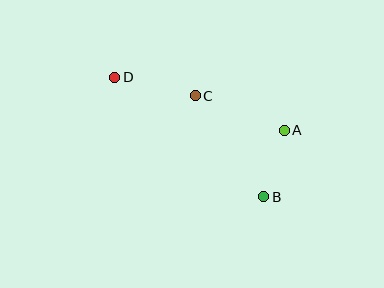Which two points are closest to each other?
Points A and B are closest to each other.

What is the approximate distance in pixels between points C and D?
The distance between C and D is approximately 83 pixels.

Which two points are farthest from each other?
Points B and D are farthest from each other.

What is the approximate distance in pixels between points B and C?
The distance between B and C is approximately 122 pixels.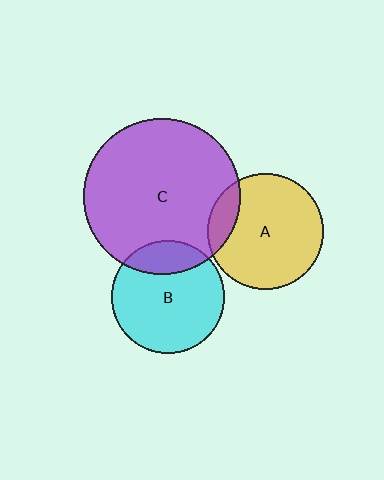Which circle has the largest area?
Circle C (purple).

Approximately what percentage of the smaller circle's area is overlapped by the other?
Approximately 20%.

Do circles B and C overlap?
Yes.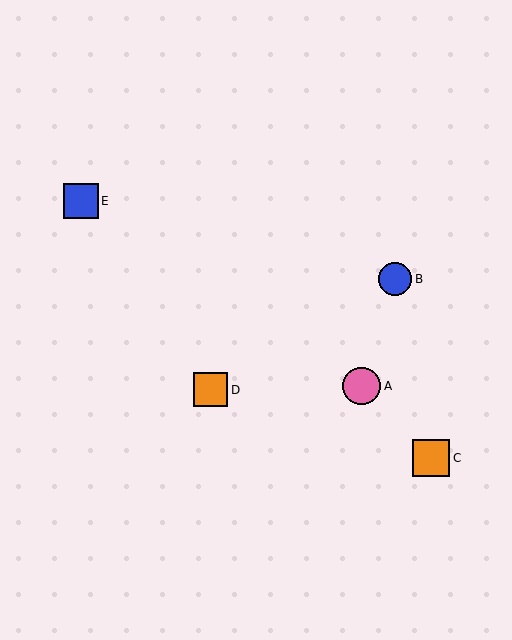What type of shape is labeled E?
Shape E is a blue square.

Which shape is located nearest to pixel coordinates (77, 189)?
The blue square (labeled E) at (81, 201) is nearest to that location.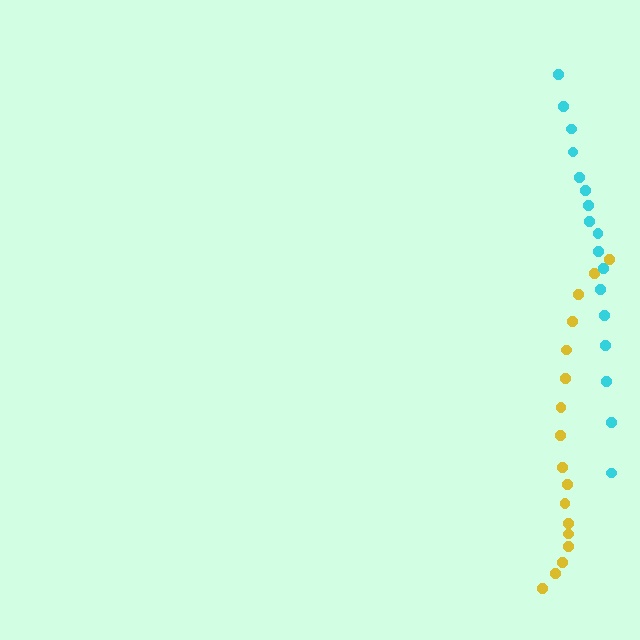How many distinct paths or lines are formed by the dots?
There are 2 distinct paths.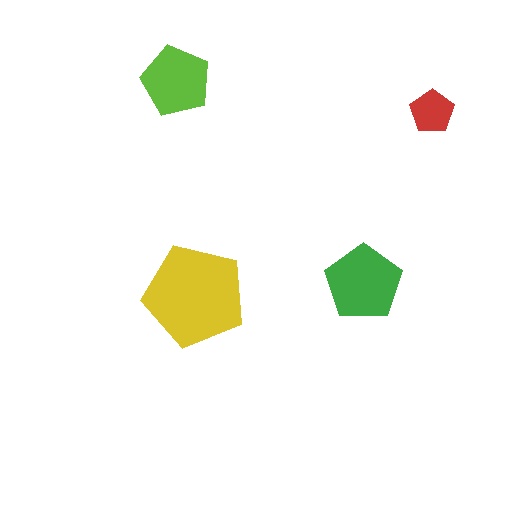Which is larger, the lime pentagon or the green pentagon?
The green one.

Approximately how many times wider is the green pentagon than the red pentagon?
About 2 times wider.